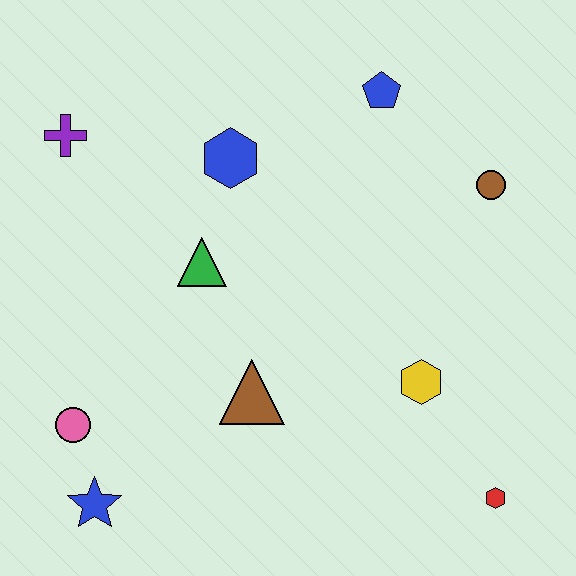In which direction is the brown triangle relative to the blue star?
The brown triangle is to the right of the blue star.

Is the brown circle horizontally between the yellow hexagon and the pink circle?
No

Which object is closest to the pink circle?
The blue star is closest to the pink circle.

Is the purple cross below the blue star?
No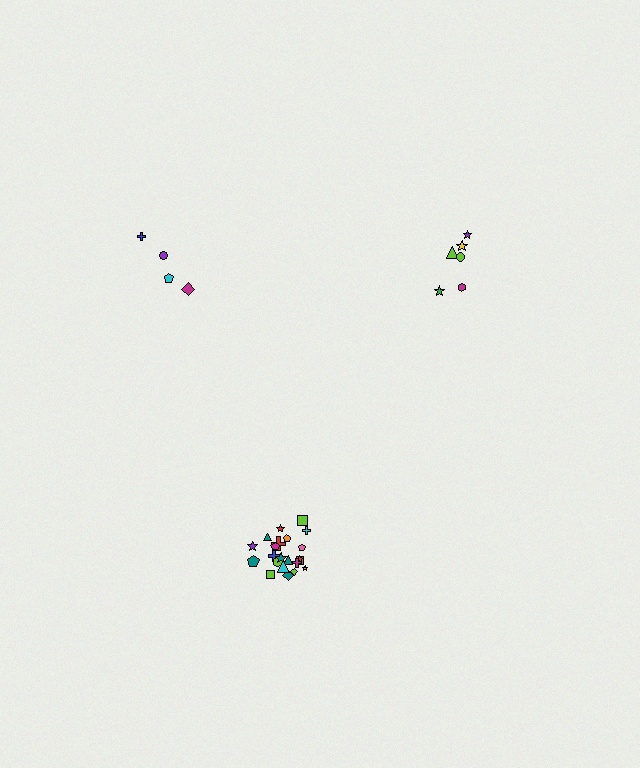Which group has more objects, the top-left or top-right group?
The top-right group.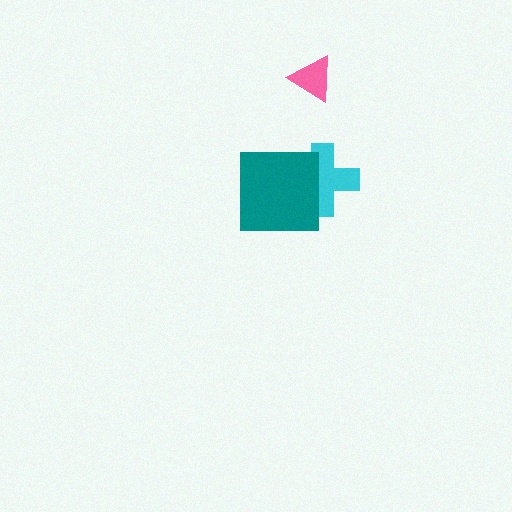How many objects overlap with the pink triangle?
0 objects overlap with the pink triangle.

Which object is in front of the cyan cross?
The teal square is in front of the cyan cross.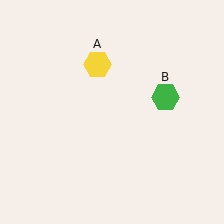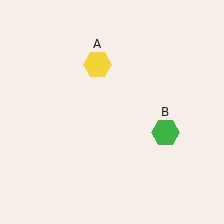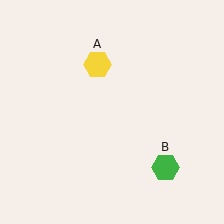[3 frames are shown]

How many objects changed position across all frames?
1 object changed position: green hexagon (object B).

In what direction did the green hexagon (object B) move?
The green hexagon (object B) moved down.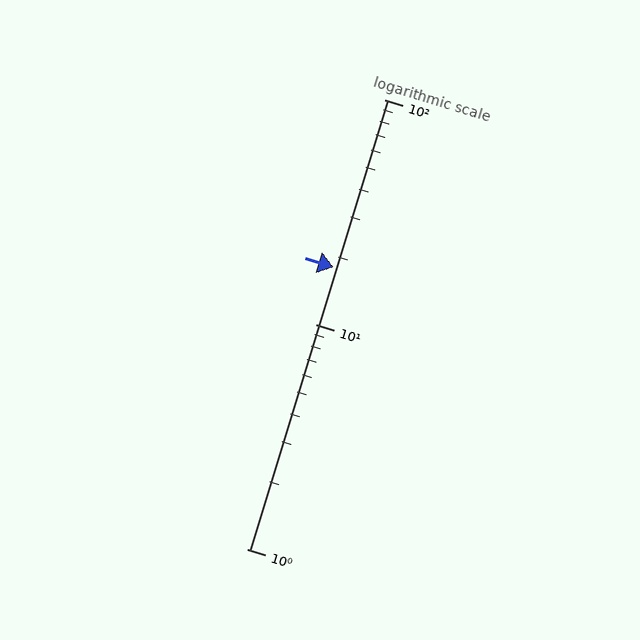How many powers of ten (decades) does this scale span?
The scale spans 2 decades, from 1 to 100.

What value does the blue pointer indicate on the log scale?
The pointer indicates approximately 18.